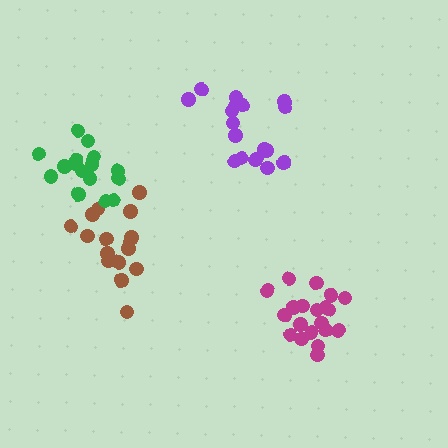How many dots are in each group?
Group 1: 20 dots, Group 2: 16 dots, Group 3: 18 dots, Group 4: 16 dots (70 total).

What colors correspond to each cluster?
The clusters are colored: magenta, brown, purple, green.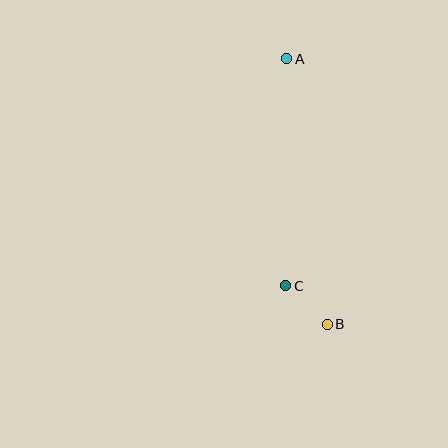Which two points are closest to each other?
Points B and C are closest to each other.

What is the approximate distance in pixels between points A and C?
The distance between A and C is approximately 227 pixels.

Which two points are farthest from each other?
Points A and B are farthest from each other.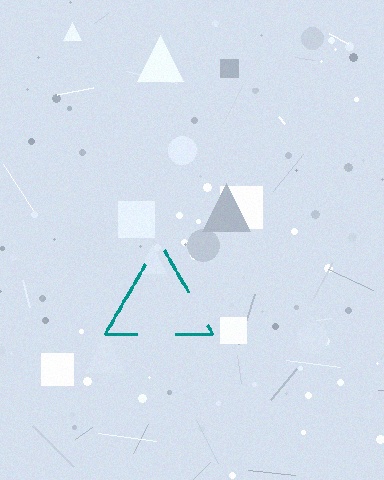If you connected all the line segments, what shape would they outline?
They would outline a triangle.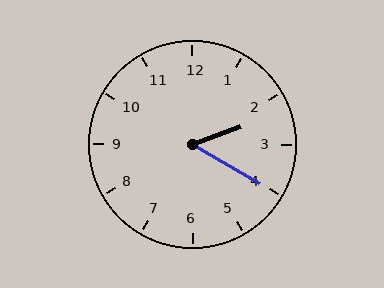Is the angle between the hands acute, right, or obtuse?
It is acute.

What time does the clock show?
2:20.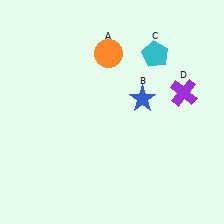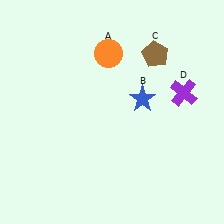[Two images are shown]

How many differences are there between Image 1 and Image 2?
There is 1 difference between the two images.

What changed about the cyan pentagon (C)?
In Image 1, C is cyan. In Image 2, it changed to brown.